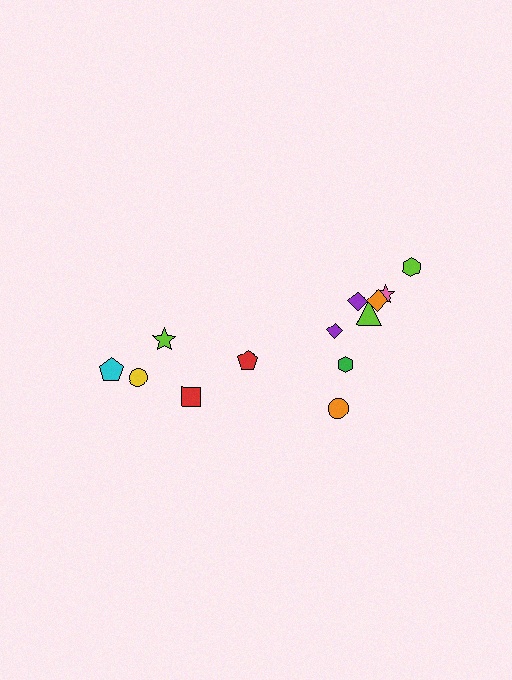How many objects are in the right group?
There are 8 objects.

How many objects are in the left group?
There are 5 objects.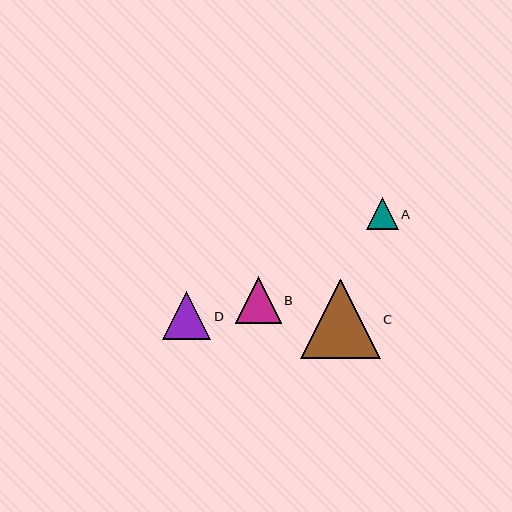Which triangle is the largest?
Triangle C is the largest with a size of approximately 79 pixels.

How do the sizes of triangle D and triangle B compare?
Triangle D and triangle B are approximately the same size.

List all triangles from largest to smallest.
From largest to smallest: C, D, B, A.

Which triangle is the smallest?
Triangle A is the smallest with a size of approximately 31 pixels.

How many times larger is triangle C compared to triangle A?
Triangle C is approximately 2.5 times the size of triangle A.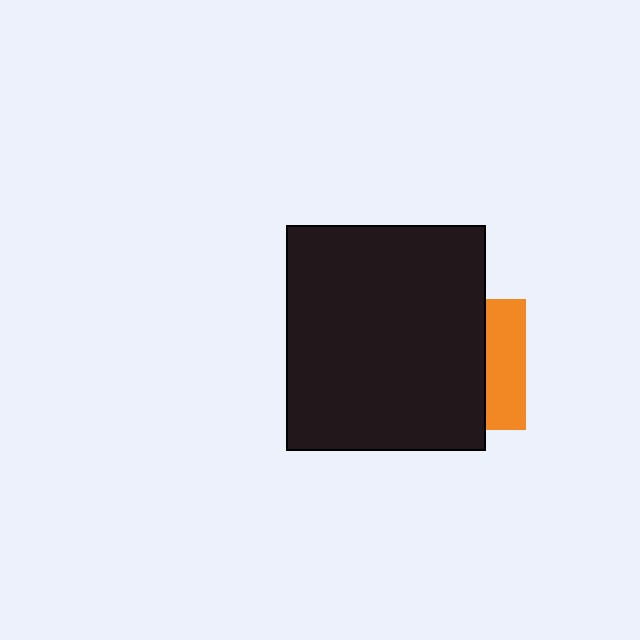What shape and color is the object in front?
The object in front is a black rectangle.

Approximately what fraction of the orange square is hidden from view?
Roughly 69% of the orange square is hidden behind the black rectangle.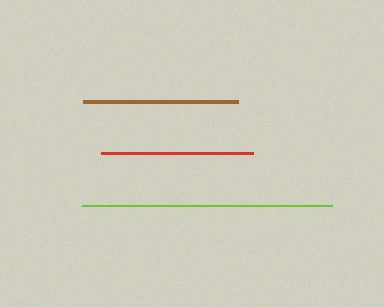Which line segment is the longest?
The lime line is the longest at approximately 250 pixels.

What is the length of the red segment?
The red segment is approximately 152 pixels long.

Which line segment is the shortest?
The red line is the shortest at approximately 152 pixels.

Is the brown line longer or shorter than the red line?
The brown line is longer than the red line.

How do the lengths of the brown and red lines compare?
The brown and red lines are approximately the same length.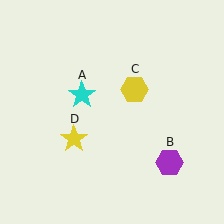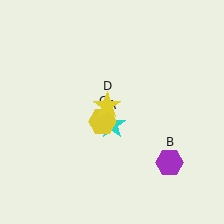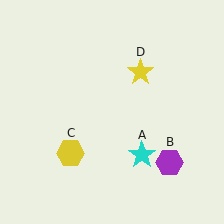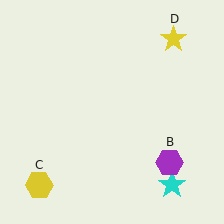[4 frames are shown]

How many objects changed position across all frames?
3 objects changed position: cyan star (object A), yellow hexagon (object C), yellow star (object D).